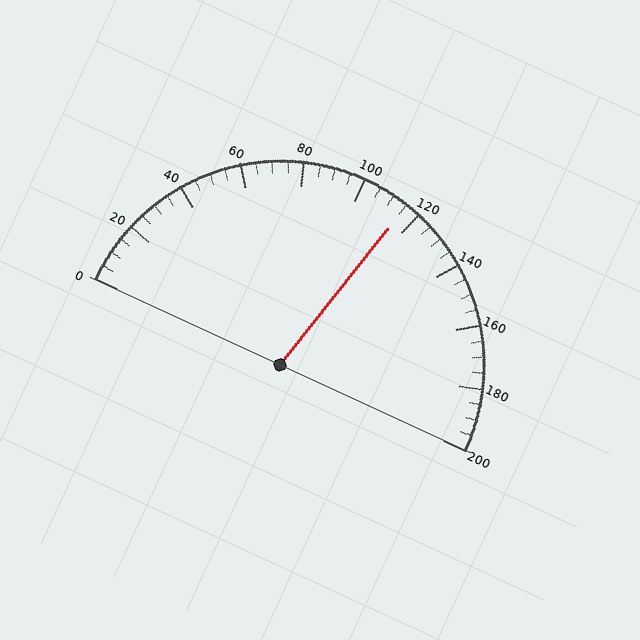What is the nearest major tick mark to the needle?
The nearest major tick mark is 120.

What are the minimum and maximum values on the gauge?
The gauge ranges from 0 to 200.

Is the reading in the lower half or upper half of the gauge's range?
The reading is in the upper half of the range (0 to 200).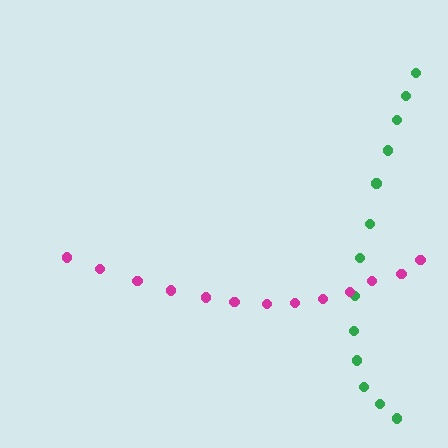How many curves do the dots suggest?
There are 2 distinct paths.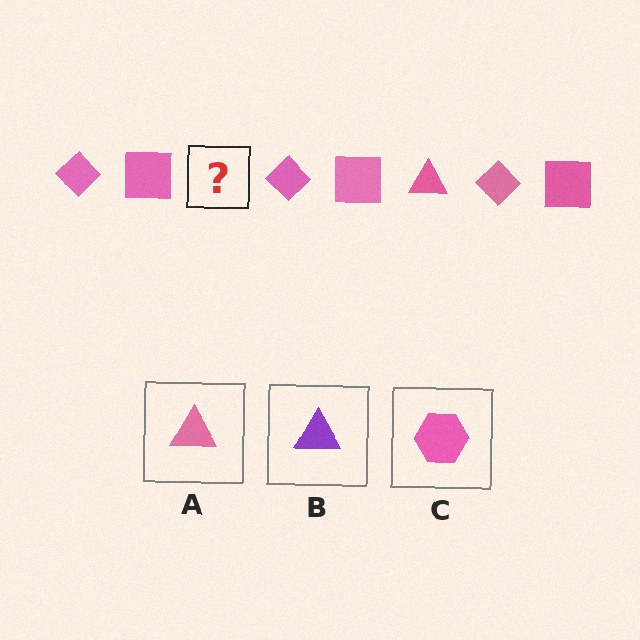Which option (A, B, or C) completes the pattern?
A.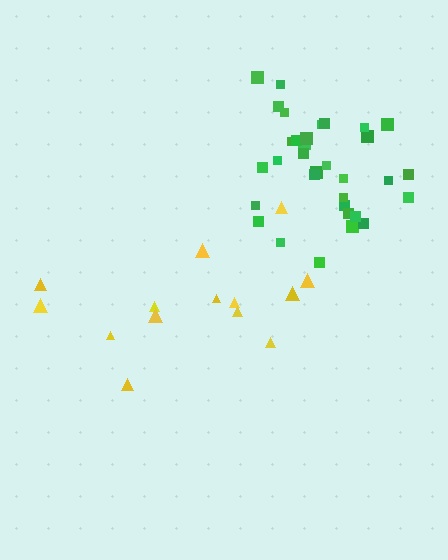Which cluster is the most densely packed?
Green.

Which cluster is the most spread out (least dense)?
Yellow.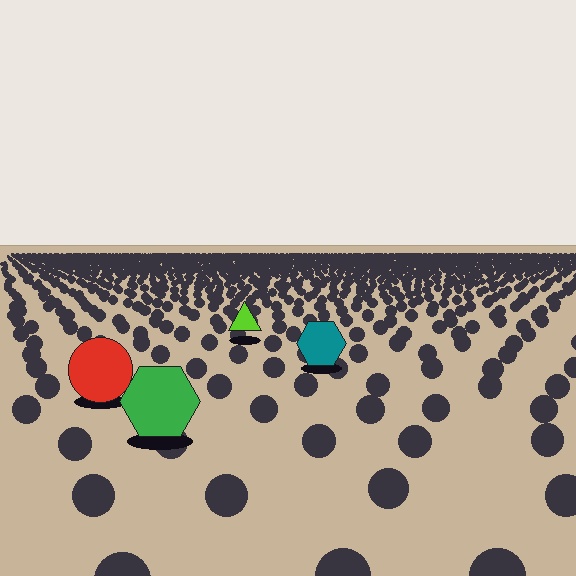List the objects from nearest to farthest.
From nearest to farthest: the green hexagon, the red circle, the teal hexagon, the lime triangle.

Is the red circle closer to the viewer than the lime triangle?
Yes. The red circle is closer — you can tell from the texture gradient: the ground texture is coarser near it.